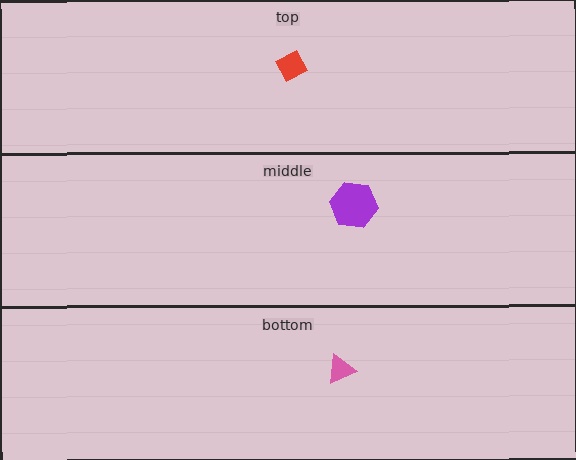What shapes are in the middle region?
The purple hexagon.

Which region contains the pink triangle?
The bottom region.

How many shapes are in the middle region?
1.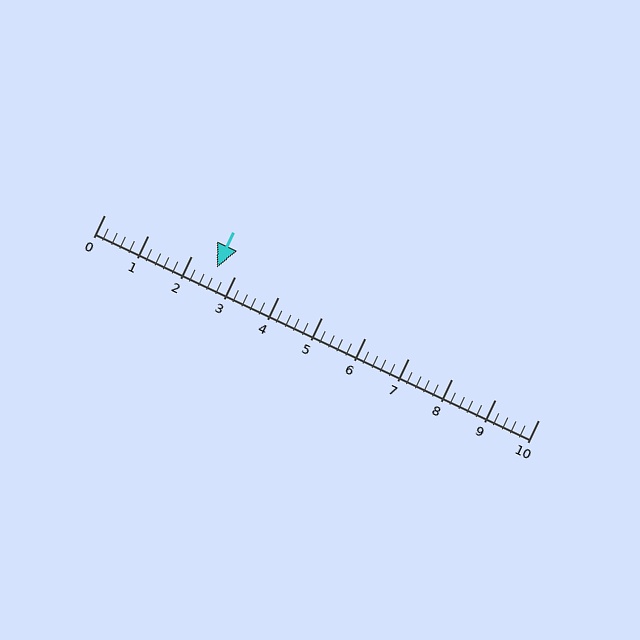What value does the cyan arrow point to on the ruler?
The cyan arrow points to approximately 2.6.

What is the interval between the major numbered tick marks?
The major tick marks are spaced 1 units apart.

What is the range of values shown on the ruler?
The ruler shows values from 0 to 10.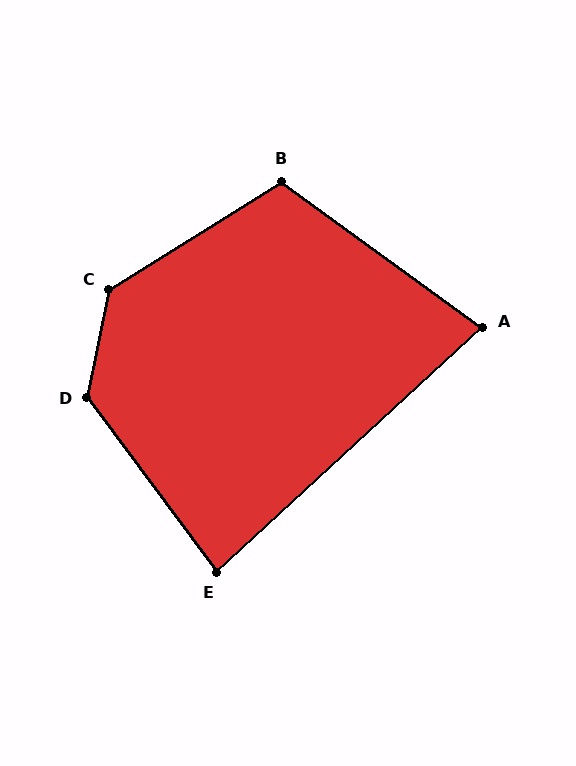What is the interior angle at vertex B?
Approximately 112 degrees (obtuse).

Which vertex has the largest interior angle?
C, at approximately 134 degrees.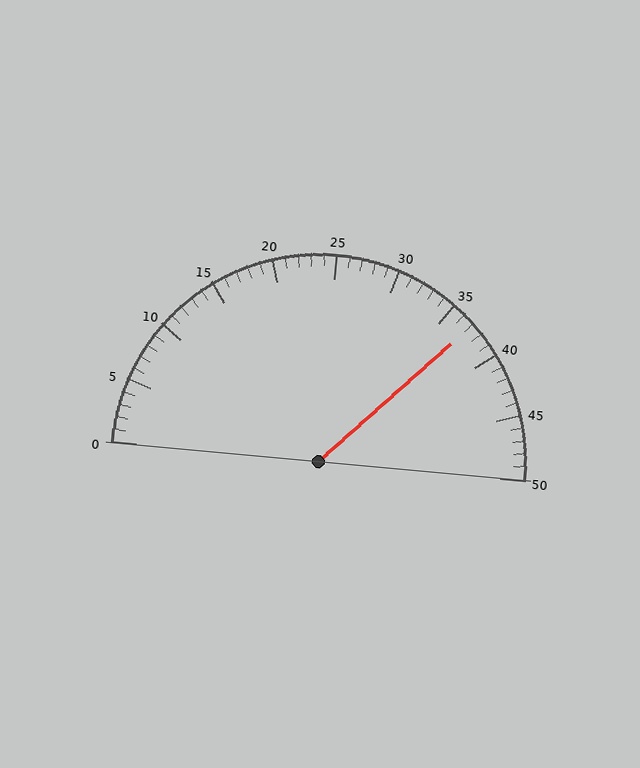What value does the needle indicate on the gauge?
The needle indicates approximately 37.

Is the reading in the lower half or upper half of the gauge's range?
The reading is in the upper half of the range (0 to 50).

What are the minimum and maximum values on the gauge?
The gauge ranges from 0 to 50.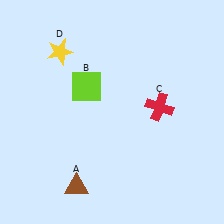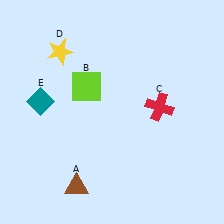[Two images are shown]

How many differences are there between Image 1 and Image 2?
There is 1 difference between the two images.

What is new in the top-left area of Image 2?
A teal diamond (E) was added in the top-left area of Image 2.